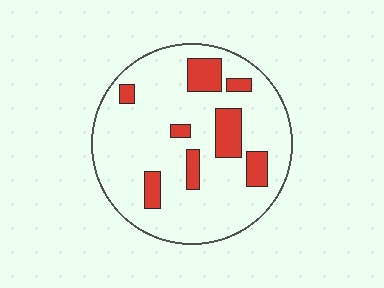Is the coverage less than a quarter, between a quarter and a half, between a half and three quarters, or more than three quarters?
Less than a quarter.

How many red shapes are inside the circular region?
8.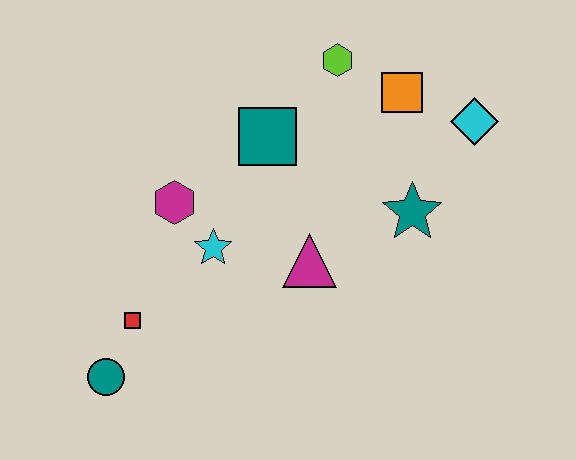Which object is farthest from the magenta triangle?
The teal circle is farthest from the magenta triangle.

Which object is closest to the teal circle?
The red square is closest to the teal circle.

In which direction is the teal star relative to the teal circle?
The teal star is to the right of the teal circle.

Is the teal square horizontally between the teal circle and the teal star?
Yes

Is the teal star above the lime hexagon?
No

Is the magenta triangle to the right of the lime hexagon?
No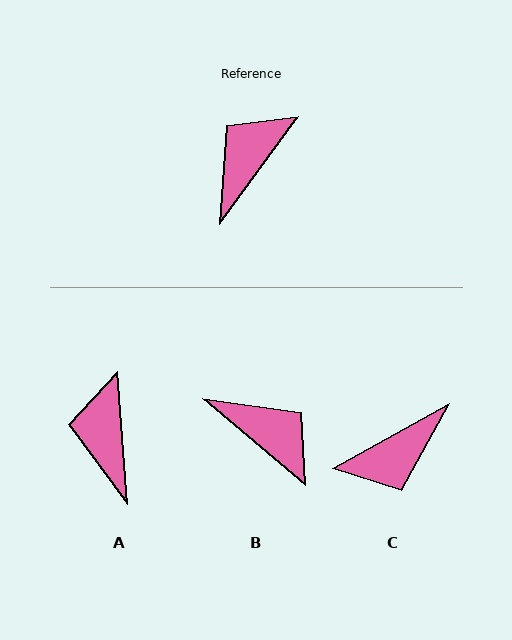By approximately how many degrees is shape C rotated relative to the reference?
Approximately 155 degrees counter-clockwise.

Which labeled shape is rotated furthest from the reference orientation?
C, about 155 degrees away.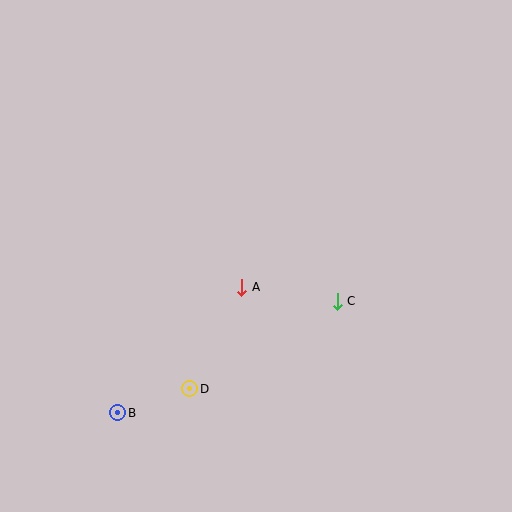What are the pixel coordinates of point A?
Point A is at (242, 287).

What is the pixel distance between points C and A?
The distance between C and A is 97 pixels.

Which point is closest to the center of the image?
Point A at (242, 287) is closest to the center.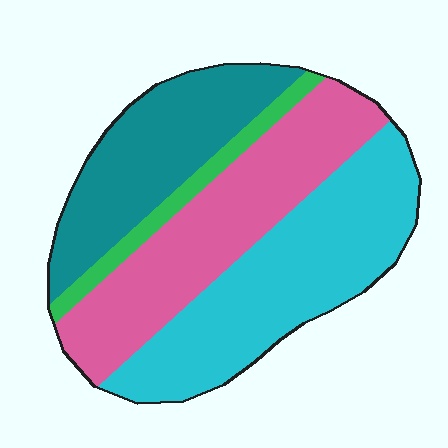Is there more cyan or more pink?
Cyan.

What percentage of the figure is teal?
Teal takes up about one quarter (1/4) of the figure.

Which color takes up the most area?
Cyan, at roughly 35%.